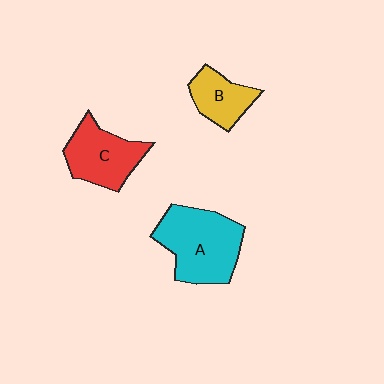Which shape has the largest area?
Shape A (cyan).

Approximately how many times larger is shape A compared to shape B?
Approximately 2.0 times.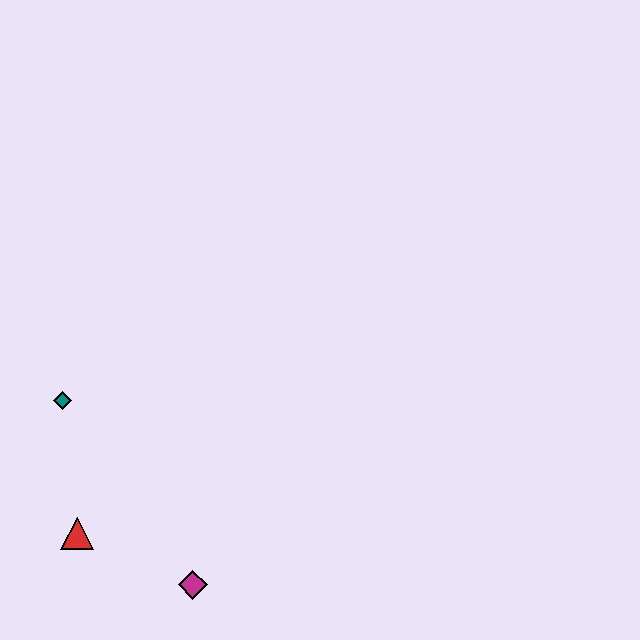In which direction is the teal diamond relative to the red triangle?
The teal diamond is above the red triangle.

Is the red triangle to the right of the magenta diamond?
No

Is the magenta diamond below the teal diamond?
Yes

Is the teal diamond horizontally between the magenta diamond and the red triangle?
No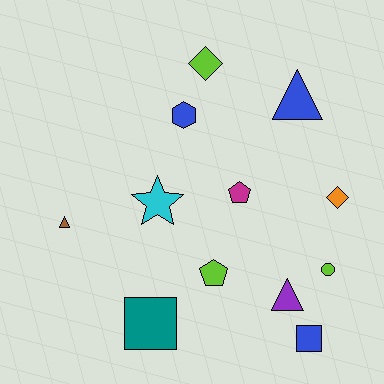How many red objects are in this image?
There are no red objects.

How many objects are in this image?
There are 12 objects.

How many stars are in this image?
There is 1 star.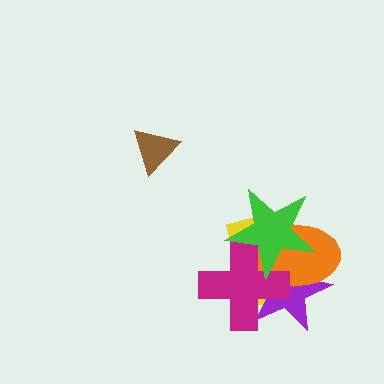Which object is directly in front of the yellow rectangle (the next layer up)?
The purple star is directly in front of the yellow rectangle.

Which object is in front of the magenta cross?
The green star is in front of the magenta cross.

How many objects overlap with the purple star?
4 objects overlap with the purple star.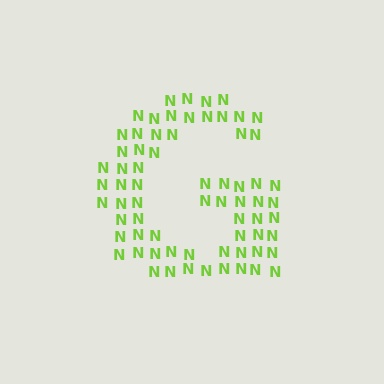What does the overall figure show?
The overall figure shows the letter G.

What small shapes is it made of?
It is made of small letter N's.